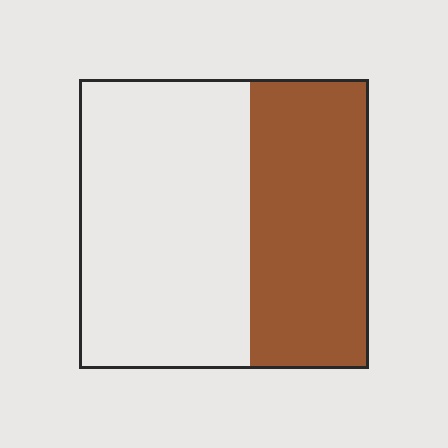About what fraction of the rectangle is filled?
About two fifths (2/5).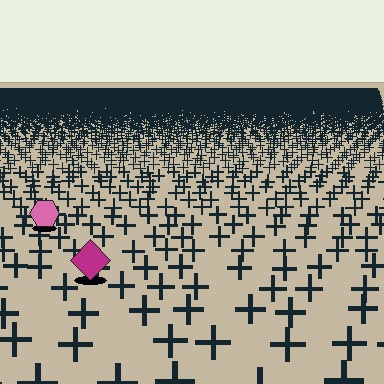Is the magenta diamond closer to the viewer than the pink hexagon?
Yes. The magenta diamond is closer — you can tell from the texture gradient: the ground texture is coarser near it.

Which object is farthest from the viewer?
The pink hexagon is farthest from the viewer. It appears smaller and the ground texture around it is denser.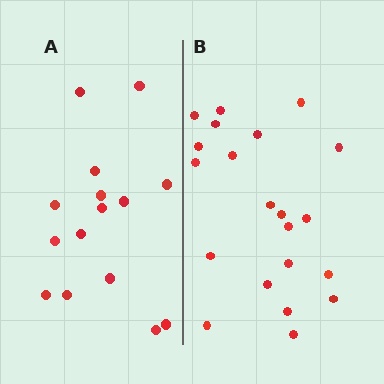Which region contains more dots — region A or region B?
Region B (the right region) has more dots.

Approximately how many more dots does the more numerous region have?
Region B has about 6 more dots than region A.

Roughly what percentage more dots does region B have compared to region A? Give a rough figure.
About 40% more.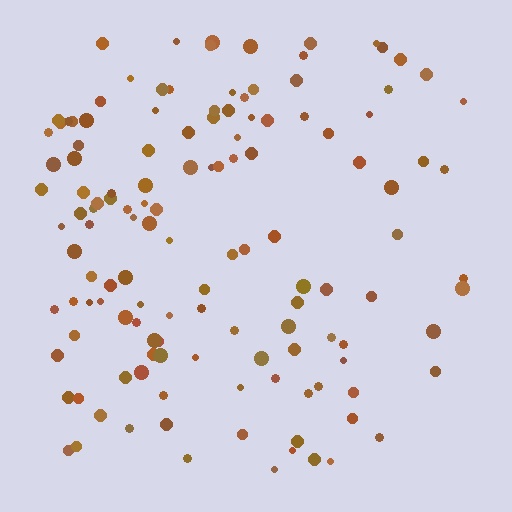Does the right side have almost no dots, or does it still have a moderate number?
Still a moderate number, just noticeably fewer than the left.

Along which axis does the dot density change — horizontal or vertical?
Horizontal.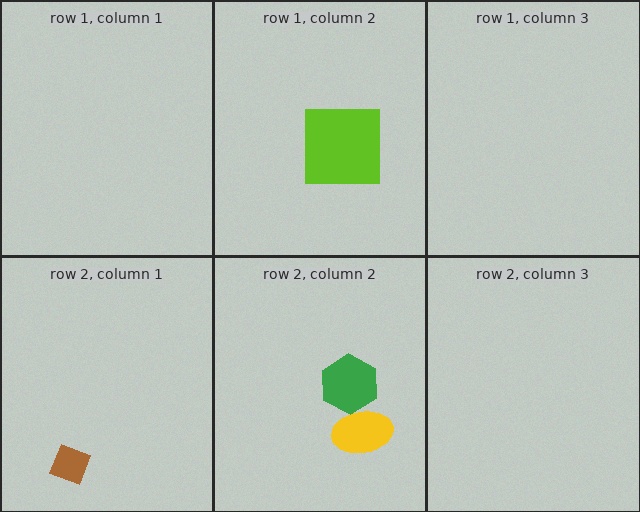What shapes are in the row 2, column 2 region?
The yellow ellipse, the green hexagon.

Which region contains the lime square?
The row 1, column 2 region.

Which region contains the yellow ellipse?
The row 2, column 2 region.